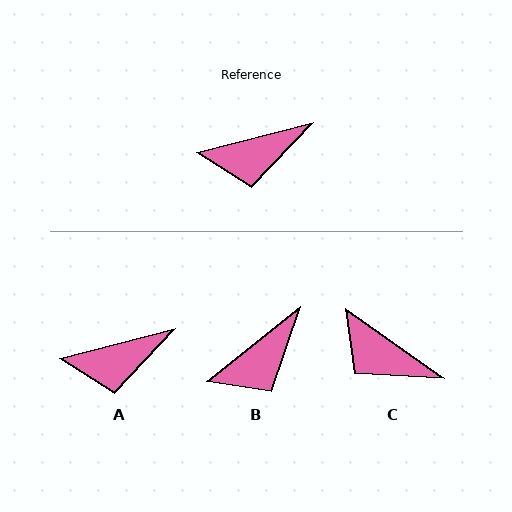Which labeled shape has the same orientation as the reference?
A.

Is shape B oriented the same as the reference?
No, it is off by about 24 degrees.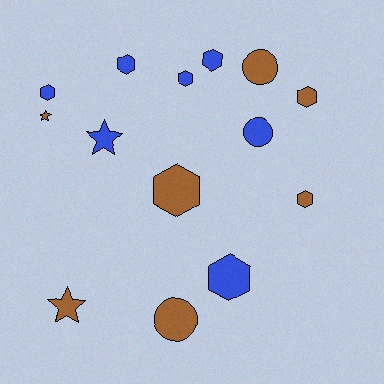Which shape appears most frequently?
Hexagon, with 8 objects.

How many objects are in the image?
There are 14 objects.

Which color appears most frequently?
Brown, with 7 objects.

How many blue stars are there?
There is 1 blue star.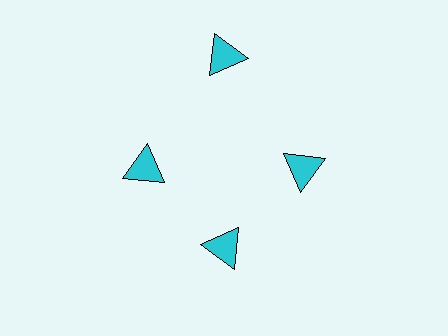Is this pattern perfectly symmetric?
No. The 4 cyan triangles are arranged in a ring, but one element near the 12 o'clock position is pushed outward from the center, breaking the 4-fold rotational symmetry.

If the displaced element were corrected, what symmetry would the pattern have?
It would have 4-fold rotational symmetry — the pattern would map onto itself every 90 degrees.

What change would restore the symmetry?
The symmetry would be restored by moving it inward, back onto the ring so that all 4 triangles sit at equal angles and equal distance from the center.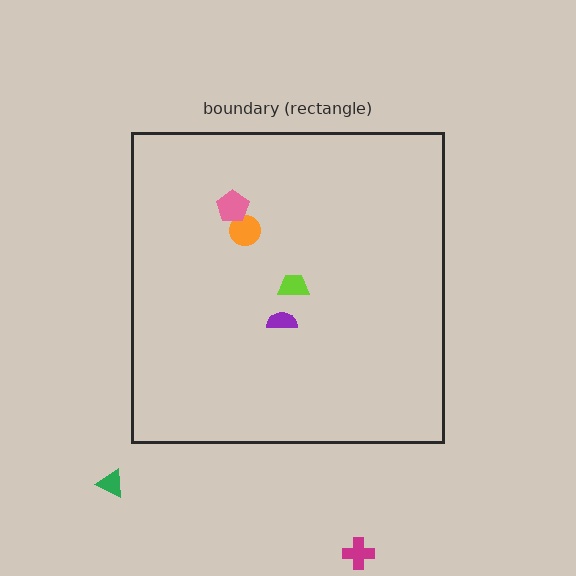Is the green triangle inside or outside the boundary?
Outside.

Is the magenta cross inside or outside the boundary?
Outside.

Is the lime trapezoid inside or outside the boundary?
Inside.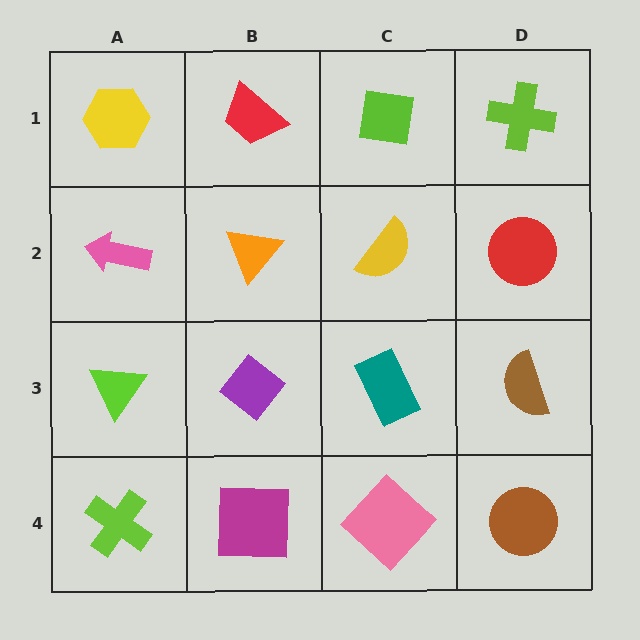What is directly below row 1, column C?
A yellow semicircle.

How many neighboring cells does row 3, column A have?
3.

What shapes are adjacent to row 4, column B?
A purple diamond (row 3, column B), a lime cross (row 4, column A), a pink diamond (row 4, column C).